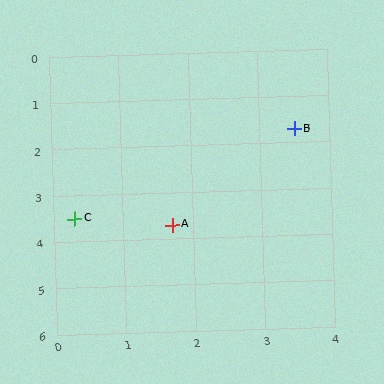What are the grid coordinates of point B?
Point B is at approximately (3.5, 1.7).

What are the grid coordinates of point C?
Point C is at approximately (0.3, 3.5).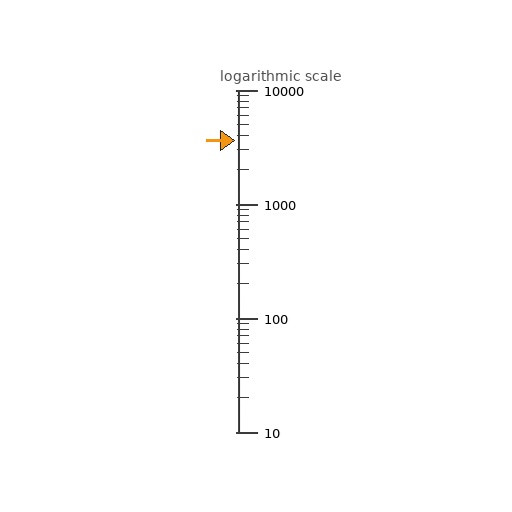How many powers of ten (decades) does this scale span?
The scale spans 3 decades, from 10 to 10000.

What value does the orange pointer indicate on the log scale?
The pointer indicates approximately 3600.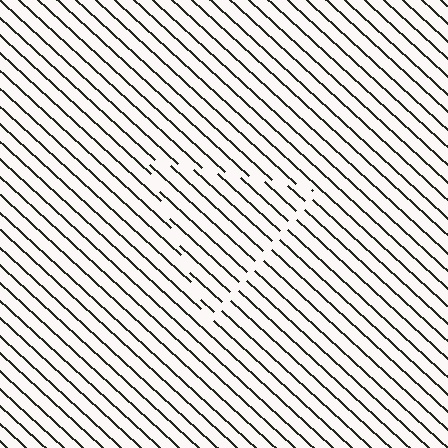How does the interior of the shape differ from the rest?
The interior of the shape contains the same grating, shifted by half a period — the contour is defined by the phase discontinuity where line-ends from the inner and outer gratings abut.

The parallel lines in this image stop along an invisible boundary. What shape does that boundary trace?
An illusory triangle. The interior of the shape contains the same grating, shifted by half a period — the contour is defined by the phase discontinuity where line-ends from the inner and outer gratings abut.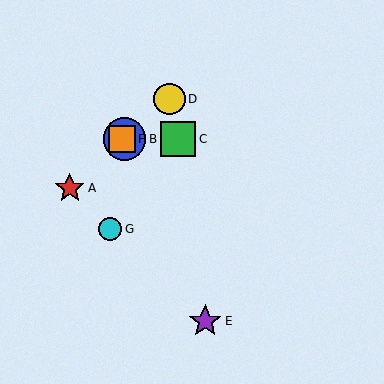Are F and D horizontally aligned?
No, F is at y≈139 and D is at y≈99.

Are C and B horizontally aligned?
Yes, both are at y≈139.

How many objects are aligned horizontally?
3 objects (B, C, F) are aligned horizontally.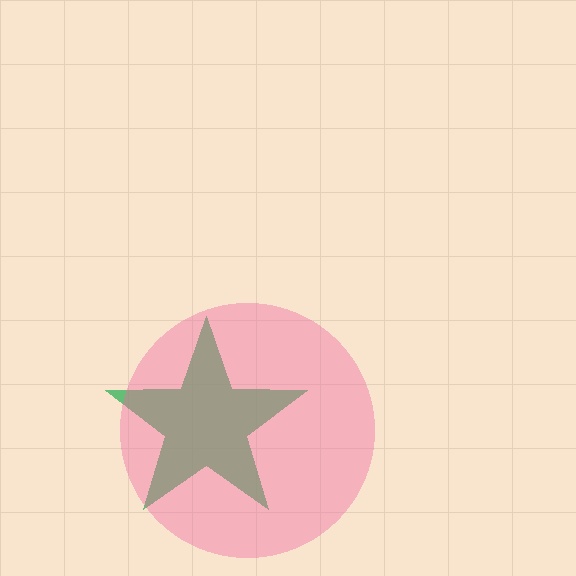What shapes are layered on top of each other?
The layered shapes are: a green star, a pink circle.